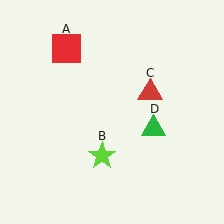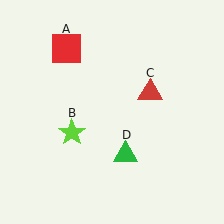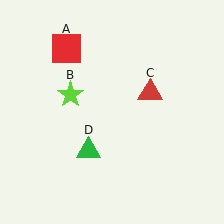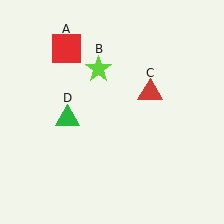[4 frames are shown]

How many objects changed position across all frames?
2 objects changed position: lime star (object B), green triangle (object D).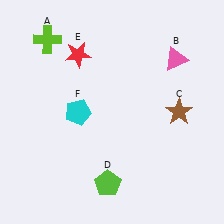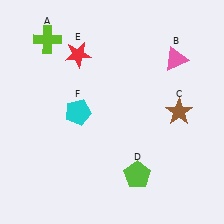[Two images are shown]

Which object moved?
The lime pentagon (D) moved right.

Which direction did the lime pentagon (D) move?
The lime pentagon (D) moved right.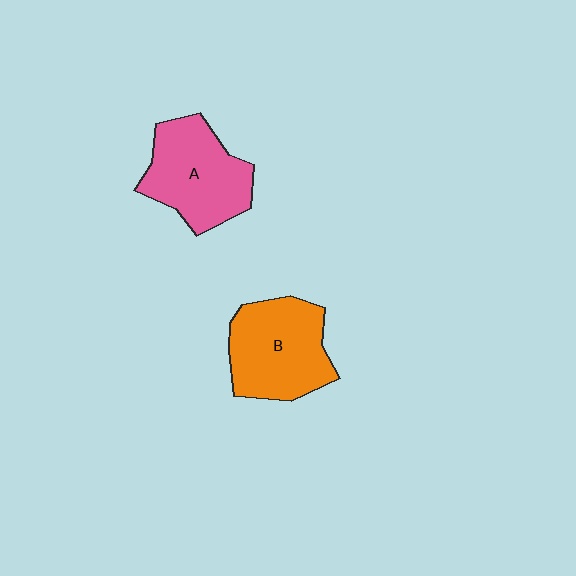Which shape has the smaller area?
Shape A (pink).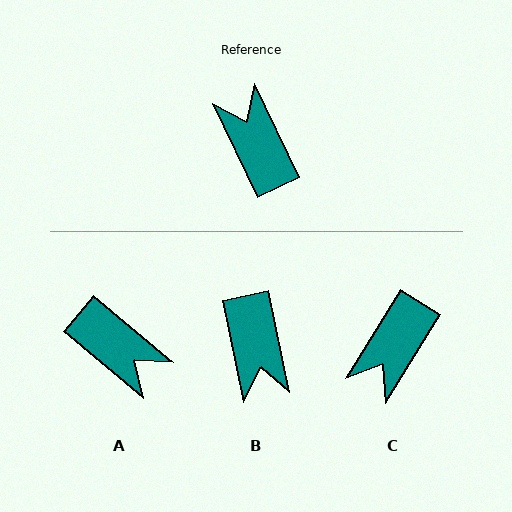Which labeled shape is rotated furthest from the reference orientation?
B, about 166 degrees away.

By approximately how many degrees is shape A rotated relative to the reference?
Approximately 156 degrees clockwise.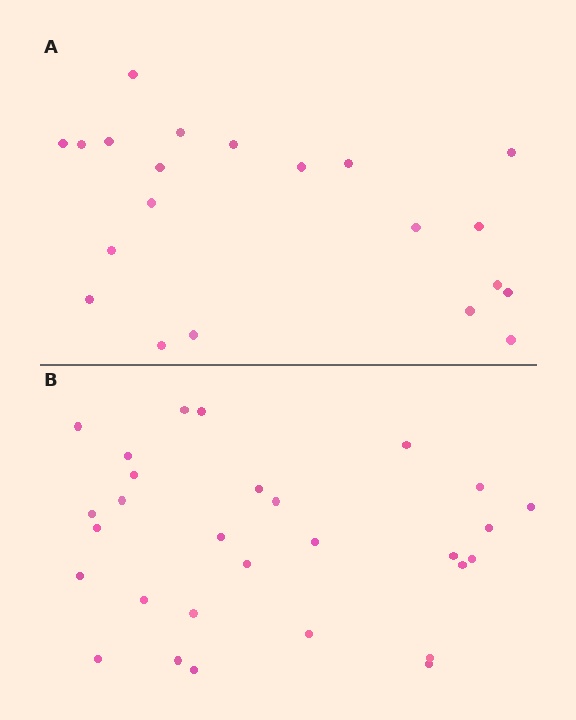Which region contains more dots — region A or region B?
Region B (the bottom region) has more dots.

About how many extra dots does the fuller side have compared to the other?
Region B has roughly 8 or so more dots than region A.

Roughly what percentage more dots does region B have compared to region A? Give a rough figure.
About 40% more.